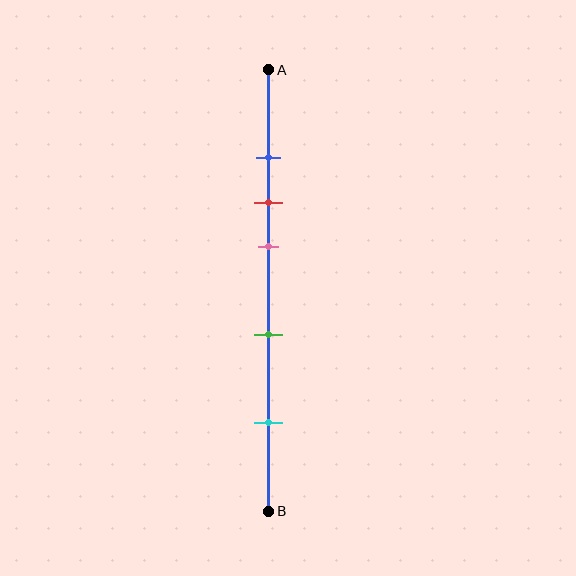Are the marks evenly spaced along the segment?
No, the marks are not evenly spaced.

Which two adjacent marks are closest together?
The blue and red marks are the closest adjacent pair.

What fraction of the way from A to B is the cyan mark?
The cyan mark is approximately 80% (0.8) of the way from A to B.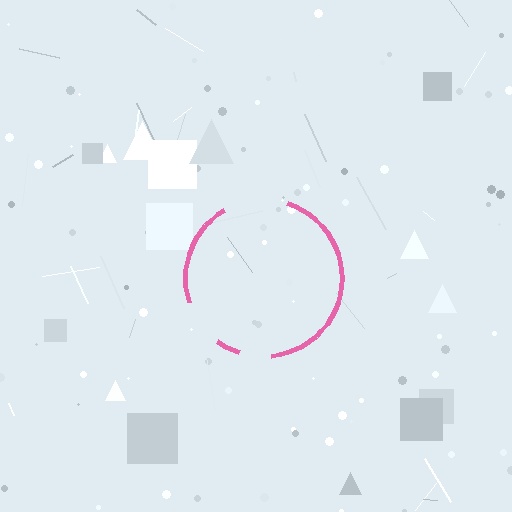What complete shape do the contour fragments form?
The contour fragments form a circle.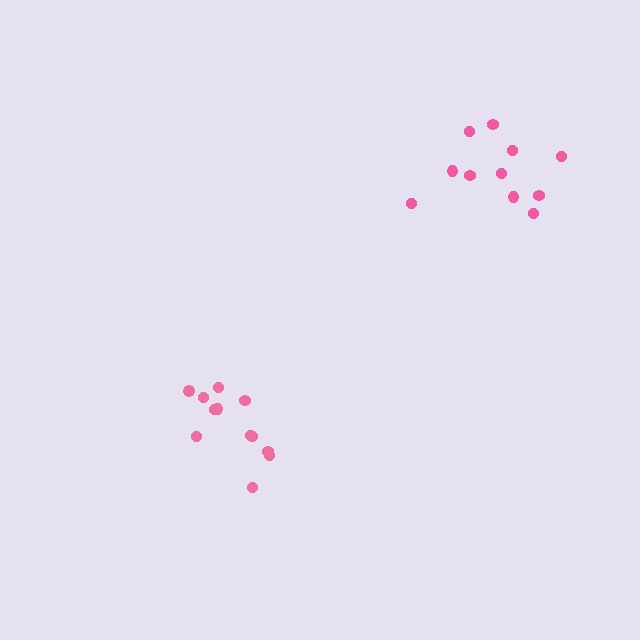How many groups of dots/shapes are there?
There are 2 groups.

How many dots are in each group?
Group 1: 12 dots, Group 2: 11 dots (23 total).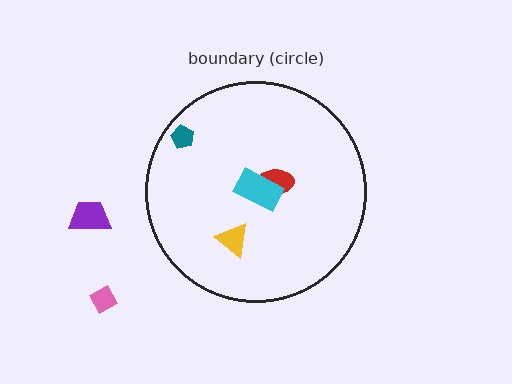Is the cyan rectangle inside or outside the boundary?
Inside.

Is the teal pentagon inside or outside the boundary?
Inside.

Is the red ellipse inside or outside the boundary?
Inside.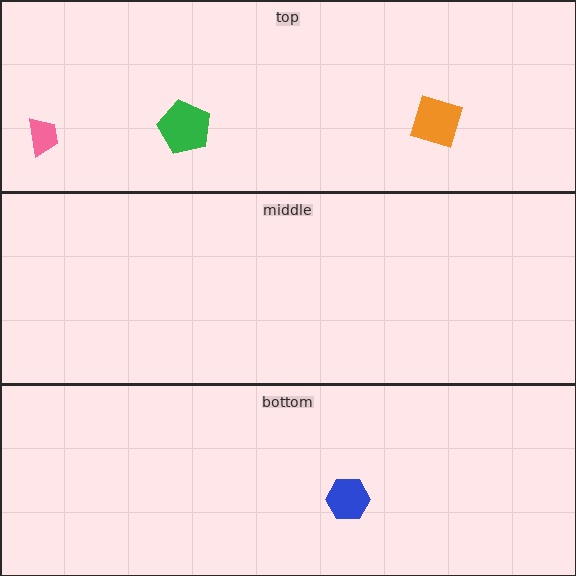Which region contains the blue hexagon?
The bottom region.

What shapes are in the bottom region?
The blue hexagon.